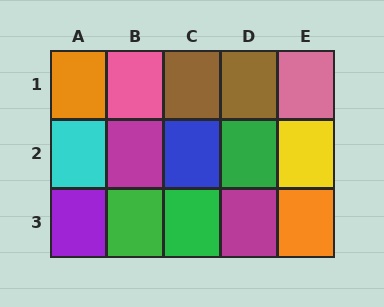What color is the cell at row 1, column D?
Brown.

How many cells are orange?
2 cells are orange.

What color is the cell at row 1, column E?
Pink.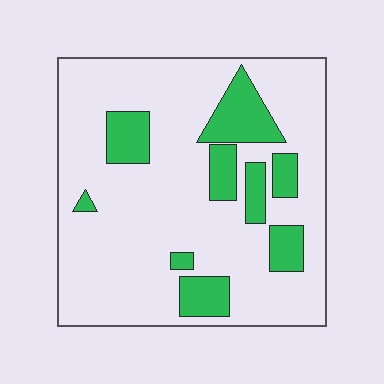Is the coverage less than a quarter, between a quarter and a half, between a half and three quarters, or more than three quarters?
Less than a quarter.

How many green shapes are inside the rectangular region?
9.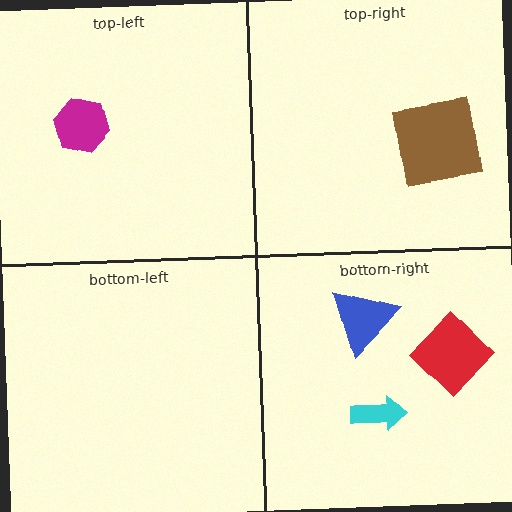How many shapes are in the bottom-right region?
3.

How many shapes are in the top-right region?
1.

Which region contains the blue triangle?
The bottom-right region.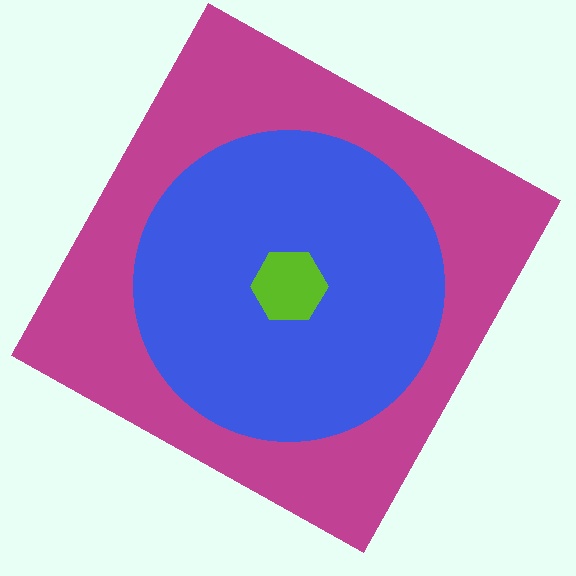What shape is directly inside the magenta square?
The blue circle.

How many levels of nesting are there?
3.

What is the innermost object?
The lime hexagon.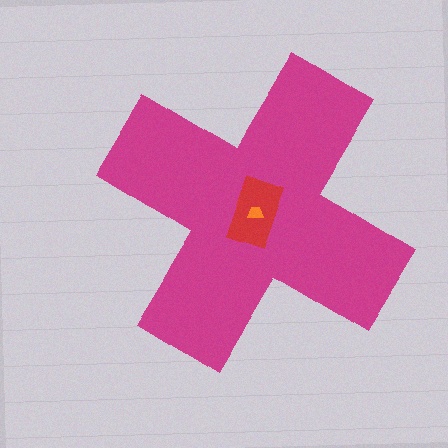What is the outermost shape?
The magenta cross.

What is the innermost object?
The orange trapezoid.